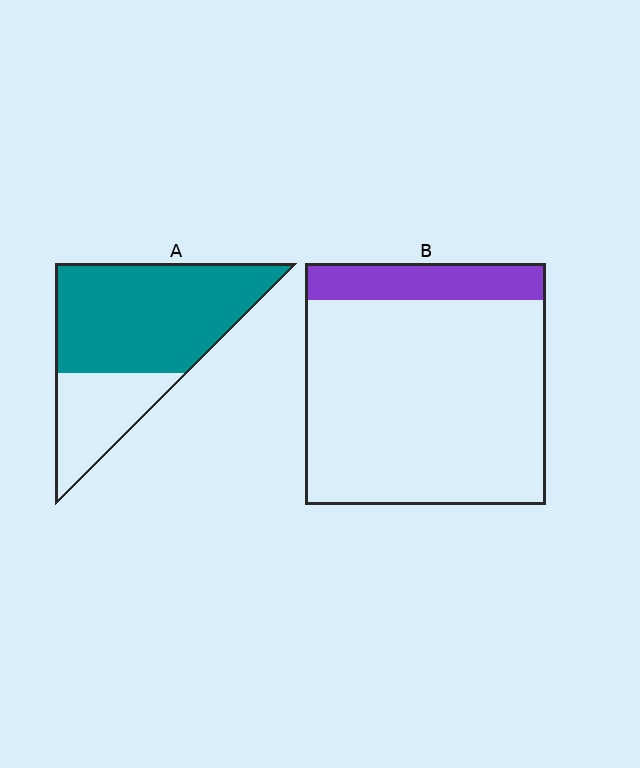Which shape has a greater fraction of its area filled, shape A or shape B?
Shape A.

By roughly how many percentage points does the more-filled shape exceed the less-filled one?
By roughly 55 percentage points (A over B).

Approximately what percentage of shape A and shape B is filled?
A is approximately 70% and B is approximately 15%.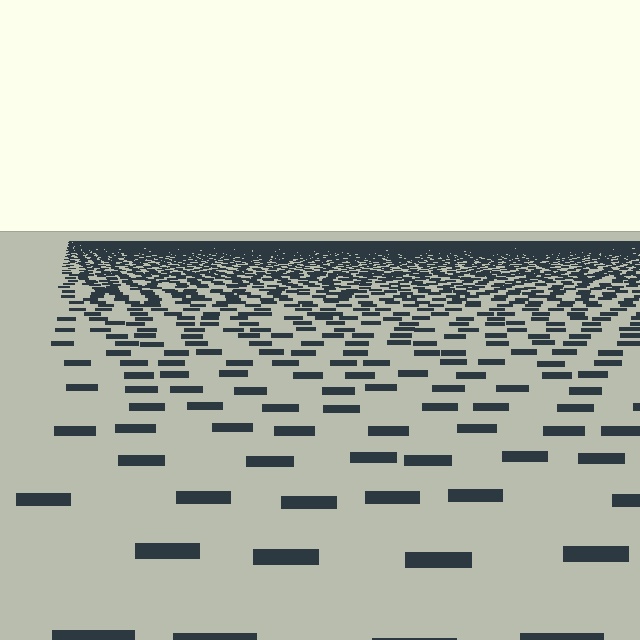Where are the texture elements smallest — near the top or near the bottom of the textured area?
Near the top.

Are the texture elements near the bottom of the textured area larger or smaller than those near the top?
Larger. Near the bottom, elements are closer to the viewer and appear at a bigger on-screen size.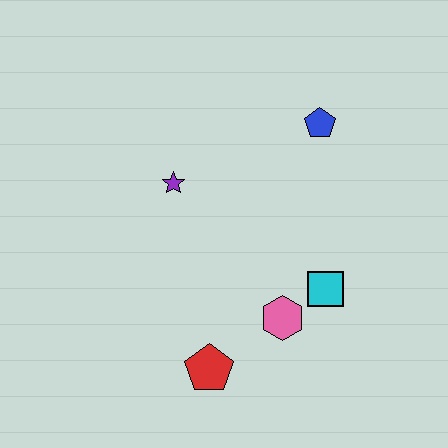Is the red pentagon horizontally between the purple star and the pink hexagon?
Yes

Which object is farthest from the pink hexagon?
The blue pentagon is farthest from the pink hexagon.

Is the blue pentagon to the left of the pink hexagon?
No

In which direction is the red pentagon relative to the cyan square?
The red pentagon is to the left of the cyan square.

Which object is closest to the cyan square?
The pink hexagon is closest to the cyan square.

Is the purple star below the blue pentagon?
Yes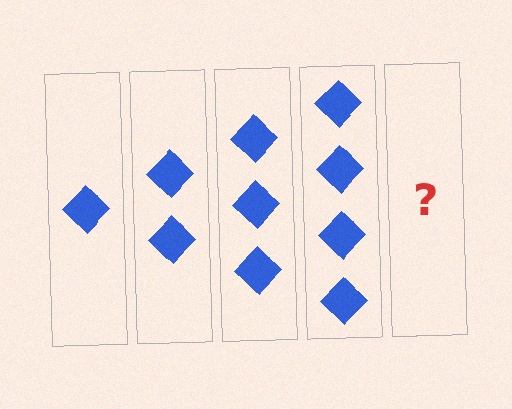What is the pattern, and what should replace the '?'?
The pattern is that each step adds one more diamond. The '?' should be 5 diamonds.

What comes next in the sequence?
The next element should be 5 diamonds.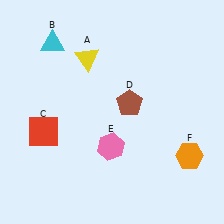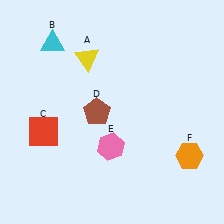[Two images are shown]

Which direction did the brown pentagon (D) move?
The brown pentagon (D) moved left.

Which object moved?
The brown pentagon (D) moved left.